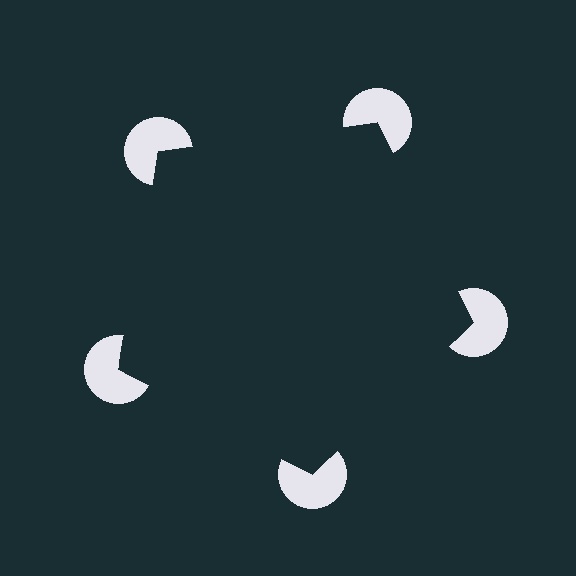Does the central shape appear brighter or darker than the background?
It typically appears slightly darker than the background, even though no actual brightness change is drawn.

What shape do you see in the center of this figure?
An illusory pentagon — its edges are inferred from the aligned wedge cuts in the pac-man discs, not physically drawn.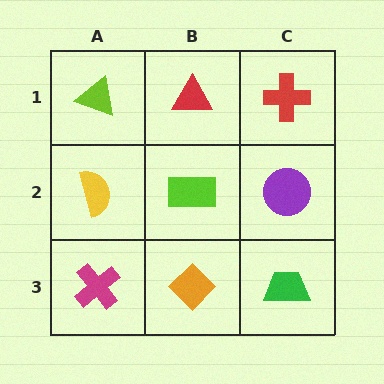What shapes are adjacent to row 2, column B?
A red triangle (row 1, column B), an orange diamond (row 3, column B), a yellow semicircle (row 2, column A), a purple circle (row 2, column C).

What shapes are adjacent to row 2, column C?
A red cross (row 1, column C), a green trapezoid (row 3, column C), a lime rectangle (row 2, column B).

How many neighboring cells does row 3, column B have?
3.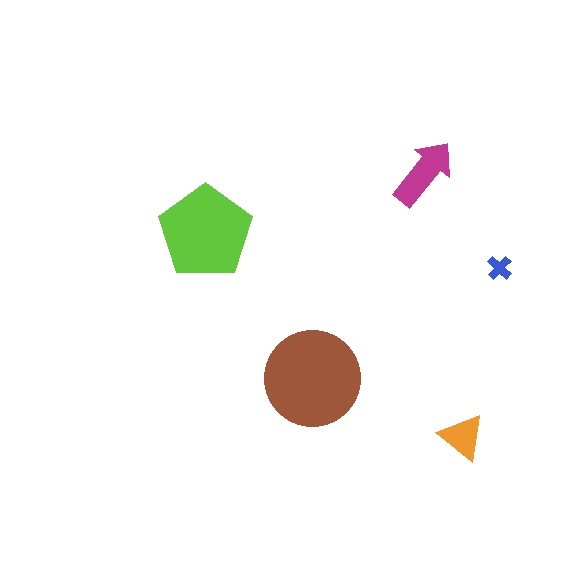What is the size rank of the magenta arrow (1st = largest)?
3rd.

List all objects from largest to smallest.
The brown circle, the lime pentagon, the magenta arrow, the orange triangle, the blue cross.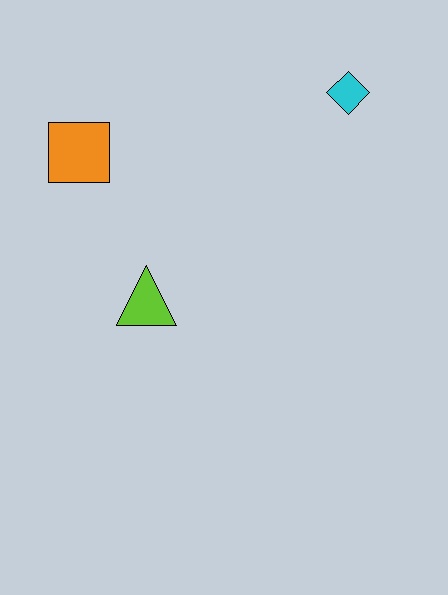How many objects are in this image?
There are 3 objects.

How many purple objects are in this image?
There are no purple objects.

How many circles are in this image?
There are no circles.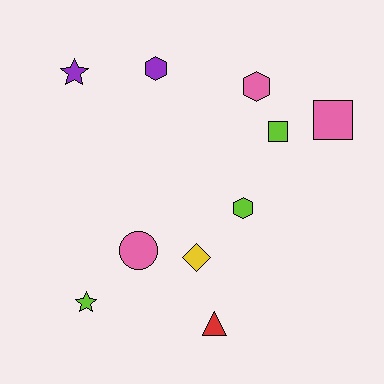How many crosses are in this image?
There are no crosses.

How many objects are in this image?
There are 10 objects.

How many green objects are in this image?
There are no green objects.